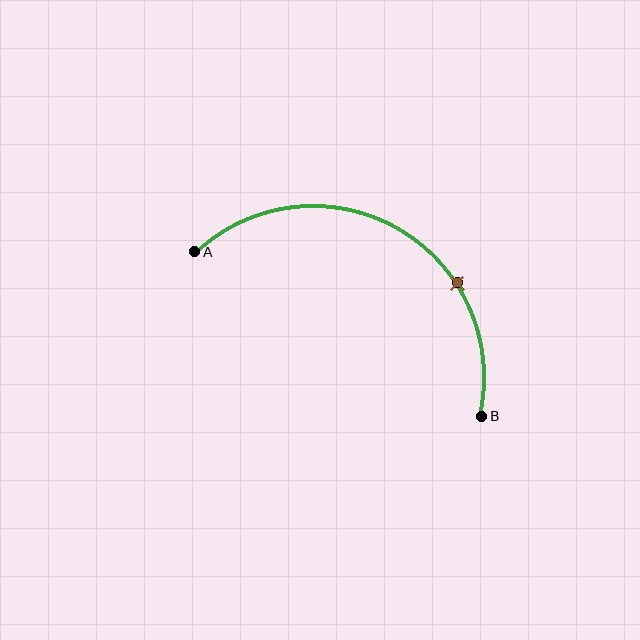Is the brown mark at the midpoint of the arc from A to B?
No. The brown mark lies on the arc but is closer to endpoint B. The arc midpoint would be at the point on the curve equidistant along the arc from both A and B.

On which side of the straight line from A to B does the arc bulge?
The arc bulges above the straight line connecting A and B.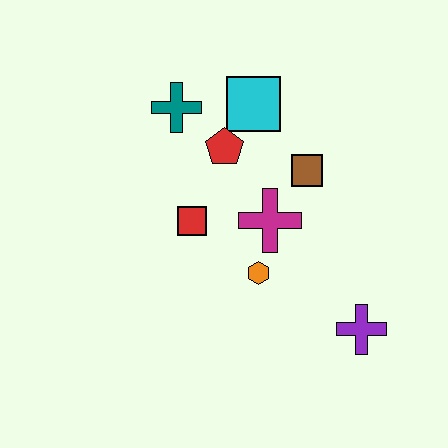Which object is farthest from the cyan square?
The purple cross is farthest from the cyan square.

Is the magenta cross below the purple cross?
No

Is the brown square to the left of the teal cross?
No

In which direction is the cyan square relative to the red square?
The cyan square is above the red square.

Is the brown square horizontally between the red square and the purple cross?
Yes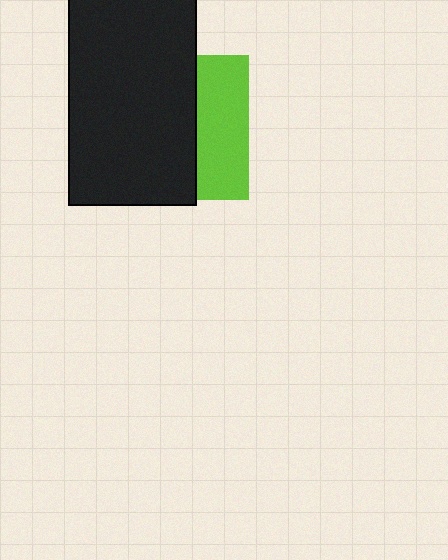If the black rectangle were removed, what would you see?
You would see the complete lime square.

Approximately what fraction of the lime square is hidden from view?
Roughly 64% of the lime square is hidden behind the black rectangle.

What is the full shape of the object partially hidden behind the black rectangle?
The partially hidden object is a lime square.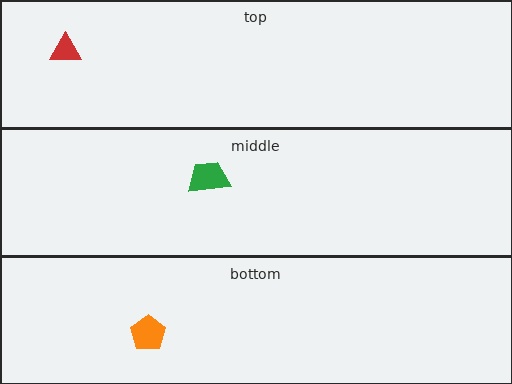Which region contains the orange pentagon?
The bottom region.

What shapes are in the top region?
The red triangle.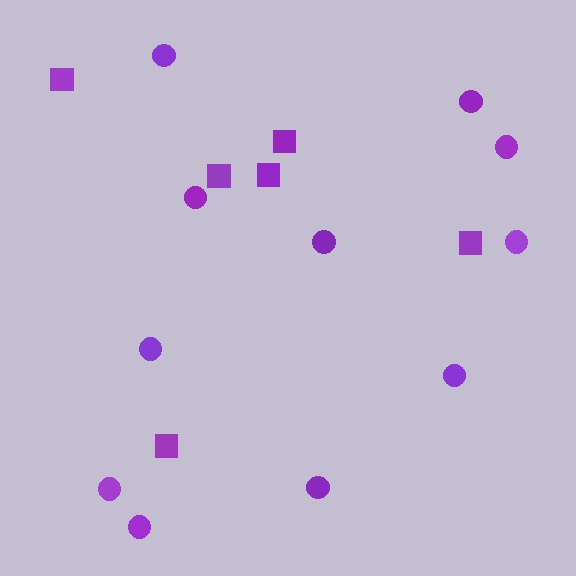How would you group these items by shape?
There are 2 groups: one group of circles (11) and one group of squares (6).